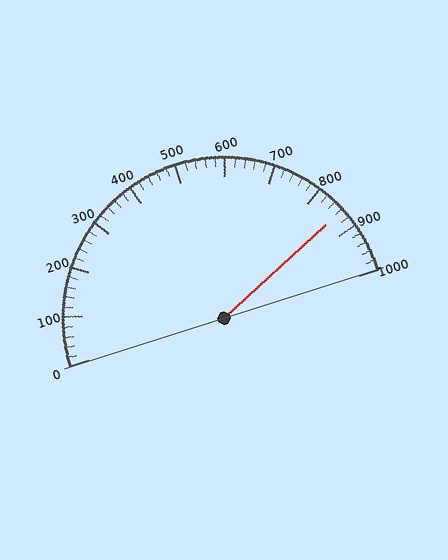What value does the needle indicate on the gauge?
The needle indicates approximately 860.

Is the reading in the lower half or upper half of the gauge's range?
The reading is in the upper half of the range (0 to 1000).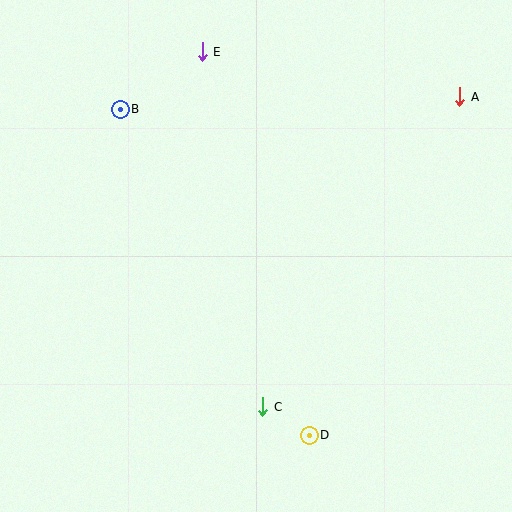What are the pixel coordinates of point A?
Point A is at (460, 97).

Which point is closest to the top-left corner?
Point B is closest to the top-left corner.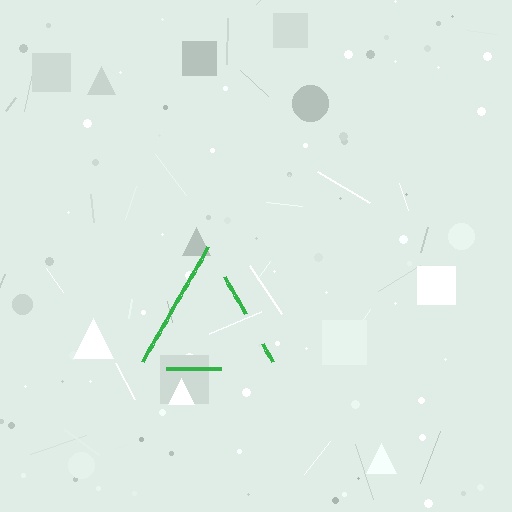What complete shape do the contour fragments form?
The contour fragments form a triangle.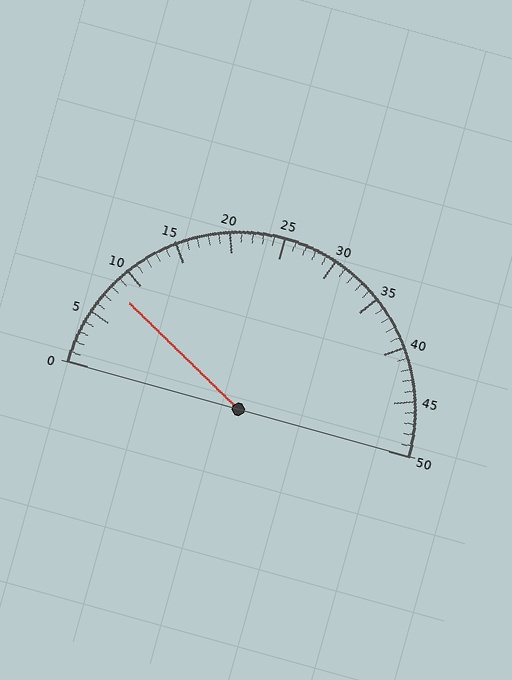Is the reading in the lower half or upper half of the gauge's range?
The reading is in the lower half of the range (0 to 50).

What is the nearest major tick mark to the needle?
The nearest major tick mark is 10.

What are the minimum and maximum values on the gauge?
The gauge ranges from 0 to 50.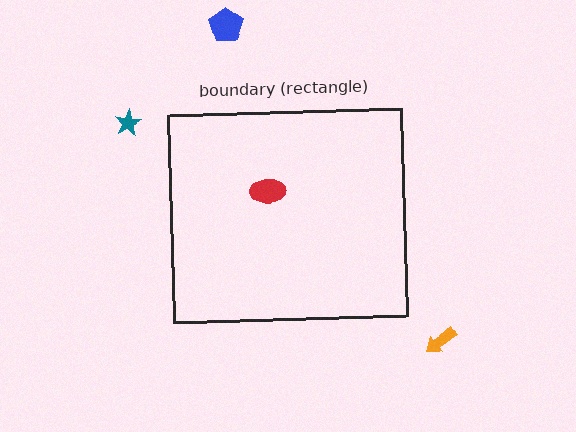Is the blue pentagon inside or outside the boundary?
Outside.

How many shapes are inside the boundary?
1 inside, 3 outside.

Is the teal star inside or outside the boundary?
Outside.